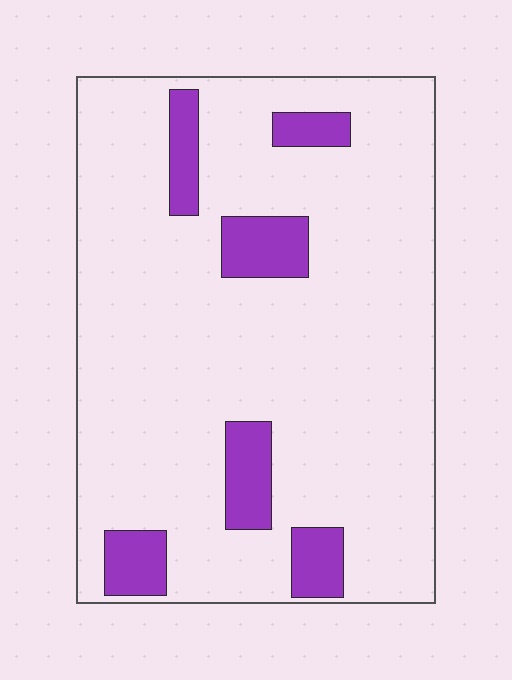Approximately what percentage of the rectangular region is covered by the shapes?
Approximately 15%.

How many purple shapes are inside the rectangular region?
6.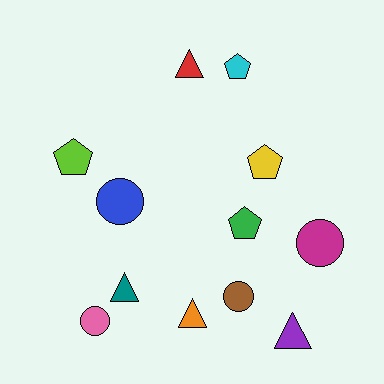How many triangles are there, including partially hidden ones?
There are 4 triangles.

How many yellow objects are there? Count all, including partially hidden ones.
There is 1 yellow object.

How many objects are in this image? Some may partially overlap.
There are 12 objects.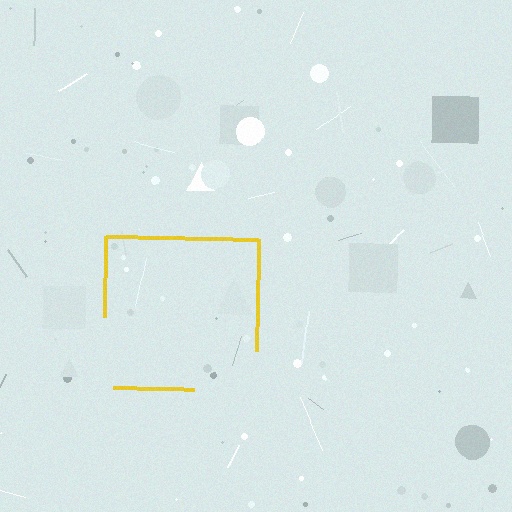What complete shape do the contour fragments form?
The contour fragments form a square.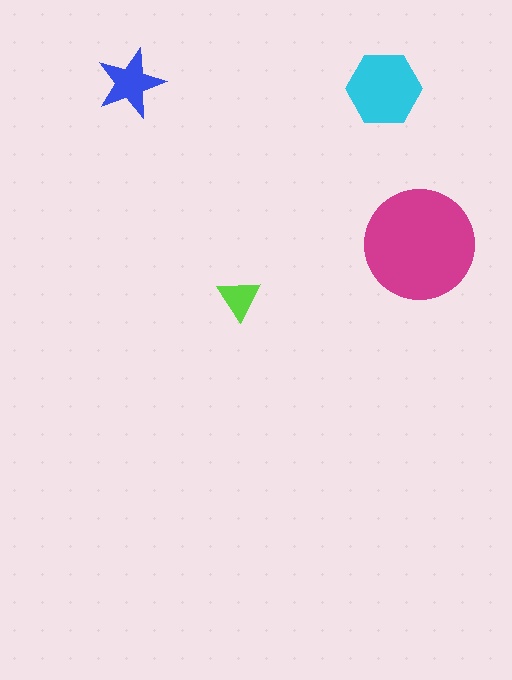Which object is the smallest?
The lime triangle.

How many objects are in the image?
There are 4 objects in the image.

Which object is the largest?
The magenta circle.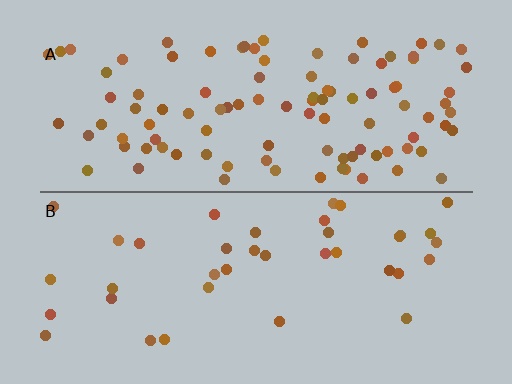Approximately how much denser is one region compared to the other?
Approximately 2.6× — region A over region B.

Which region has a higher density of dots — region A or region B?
A (the top).